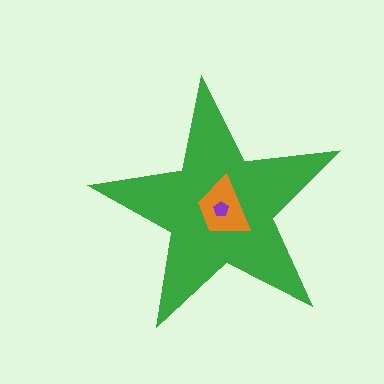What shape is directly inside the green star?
The orange trapezoid.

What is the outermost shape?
The green star.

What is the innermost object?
The purple pentagon.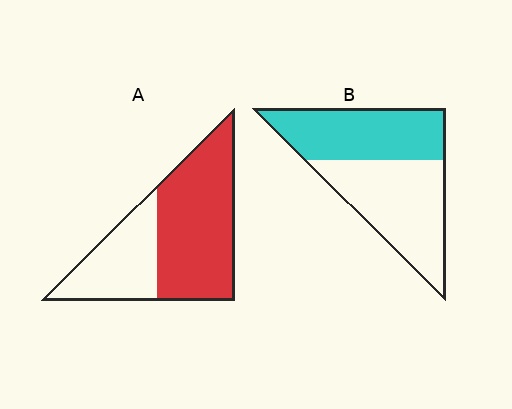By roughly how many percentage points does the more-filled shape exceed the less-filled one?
By roughly 15 percentage points (A over B).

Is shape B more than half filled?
Roughly half.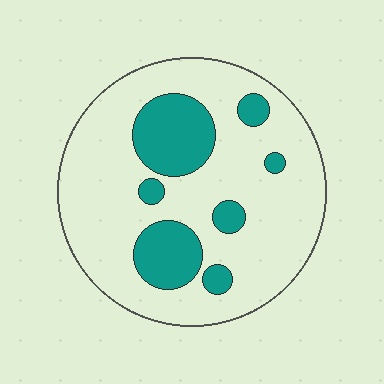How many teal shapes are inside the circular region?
7.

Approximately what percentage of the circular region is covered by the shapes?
Approximately 20%.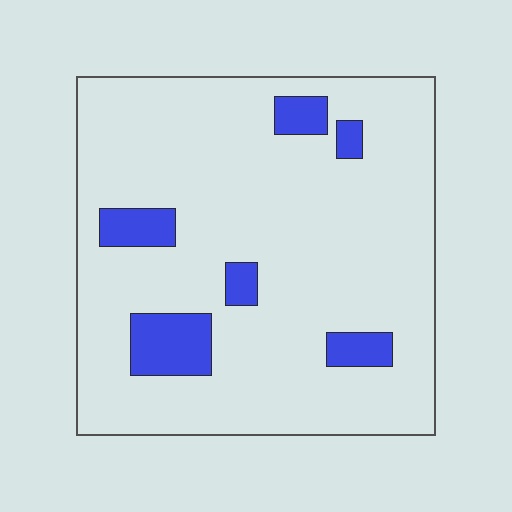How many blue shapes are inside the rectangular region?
6.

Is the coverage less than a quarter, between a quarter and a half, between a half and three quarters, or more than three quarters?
Less than a quarter.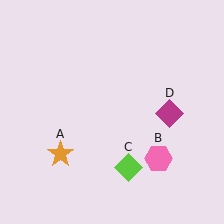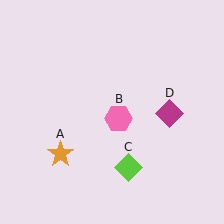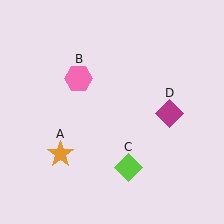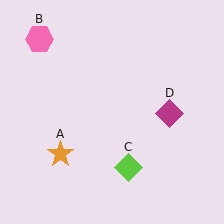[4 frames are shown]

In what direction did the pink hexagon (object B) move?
The pink hexagon (object B) moved up and to the left.